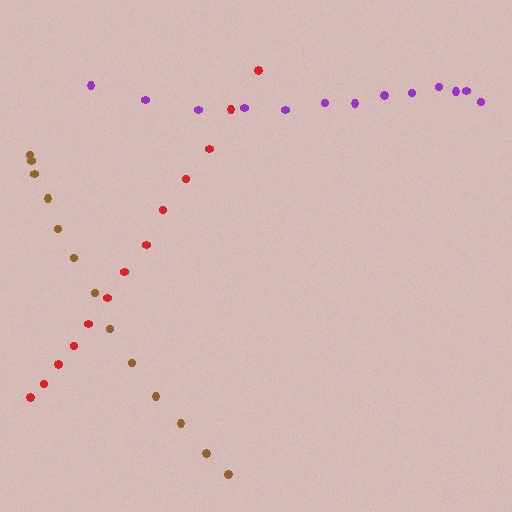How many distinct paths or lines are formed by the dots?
There are 3 distinct paths.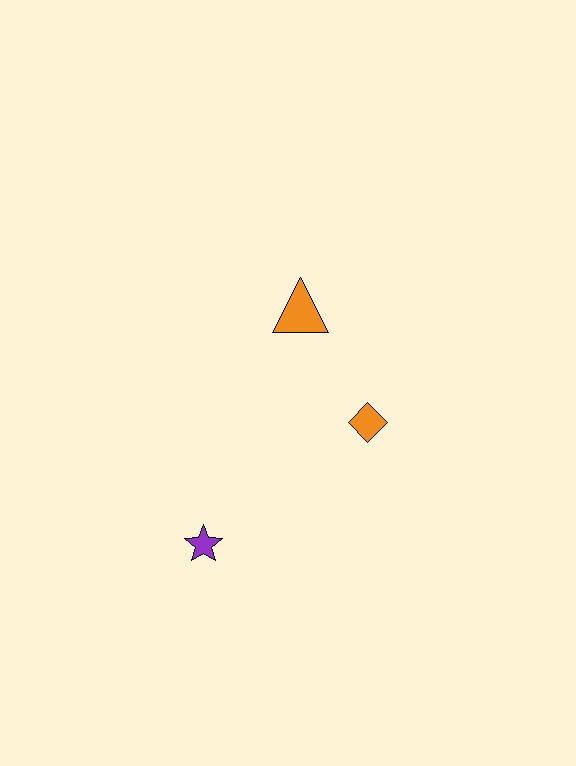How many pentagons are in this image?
There are no pentagons.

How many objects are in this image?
There are 3 objects.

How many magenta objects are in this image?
There are no magenta objects.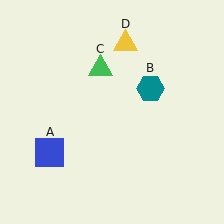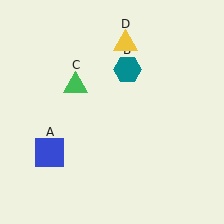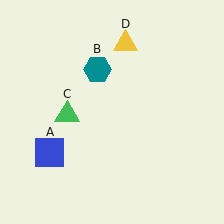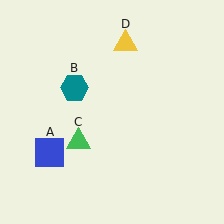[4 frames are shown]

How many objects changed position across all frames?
2 objects changed position: teal hexagon (object B), green triangle (object C).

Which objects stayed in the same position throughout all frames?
Blue square (object A) and yellow triangle (object D) remained stationary.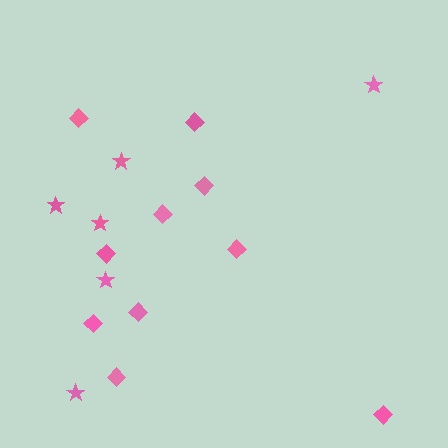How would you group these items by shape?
There are 2 groups: one group of stars (6) and one group of diamonds (10).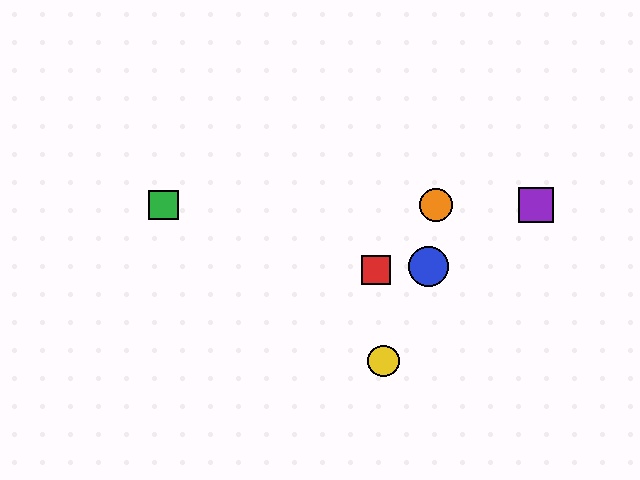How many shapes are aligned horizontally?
3 shapes (the green square, the purple square, the orange circle) are aligned horizontally.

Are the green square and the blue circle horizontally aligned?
No, the green square is at y≈205 and the blue circle is at y≈266.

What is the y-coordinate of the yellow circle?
The yellow circle is at y≈361.